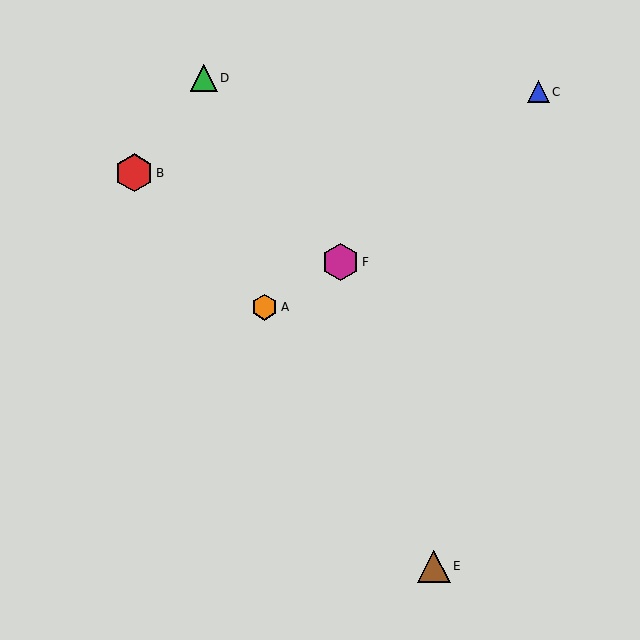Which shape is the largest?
The red hexagon (labeled B) is the largest.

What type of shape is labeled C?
Shape C is a blue triangle.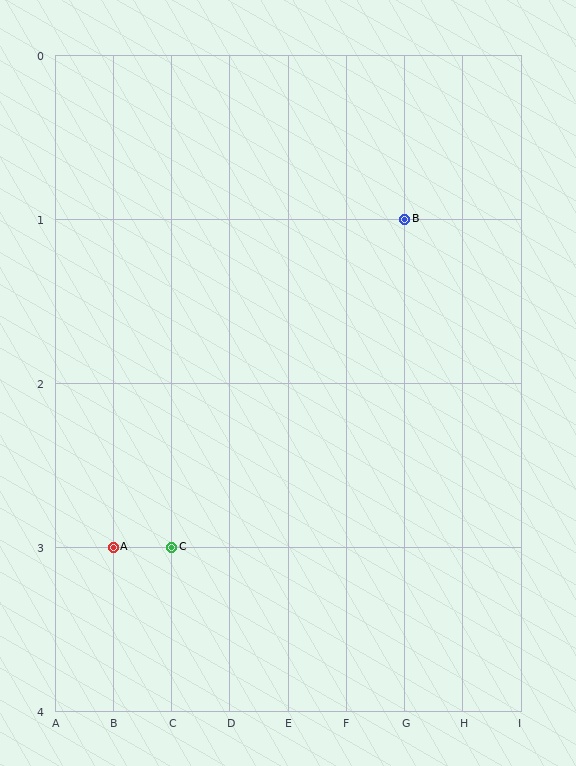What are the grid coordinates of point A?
Point A is at grid coordinates (B, 3).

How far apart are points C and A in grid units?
Points C and A are 1 column apart.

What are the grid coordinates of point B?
Point B is at grid coordinates (G, 1).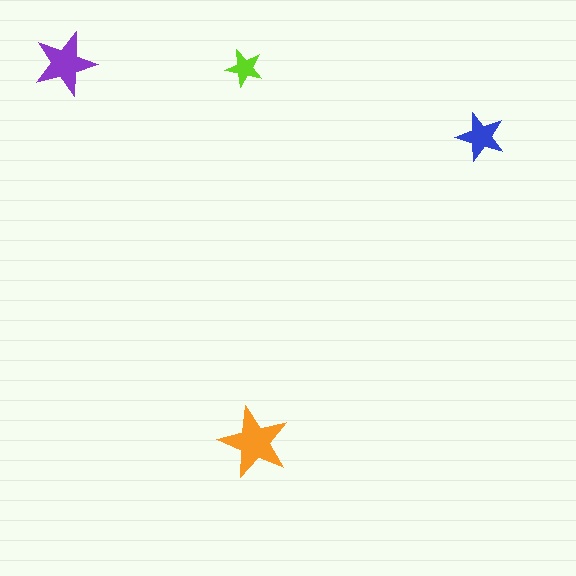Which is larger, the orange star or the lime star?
The orange one.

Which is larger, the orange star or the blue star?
The orange one.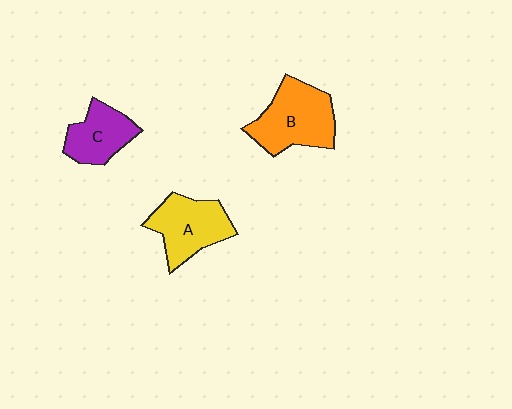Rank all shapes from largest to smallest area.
From largest to smallest: B (orange), A (yellow), C (purple).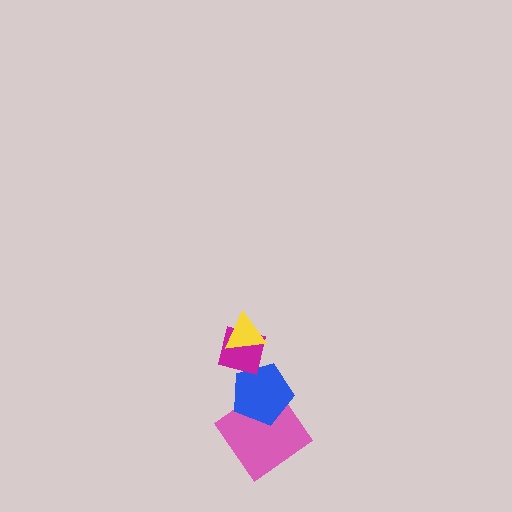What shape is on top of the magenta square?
The yellow triangle is on top of the magenta square.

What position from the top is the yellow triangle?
The yellow triangle is 1st from the top.